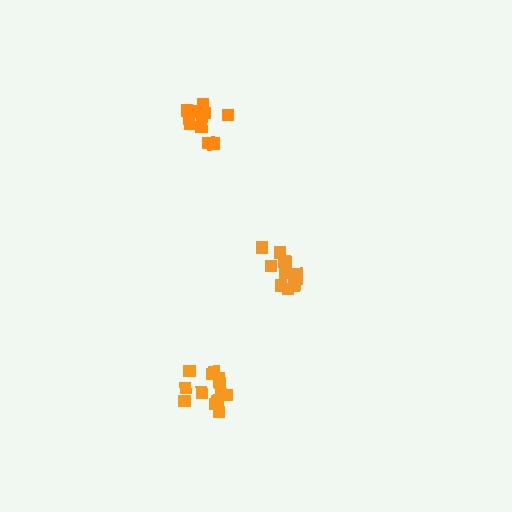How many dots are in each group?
Group 1: 12 dots, Group 2: 11 dots, Group 3: 13 dots (36 total).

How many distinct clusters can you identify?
There are 3 distinct clusters.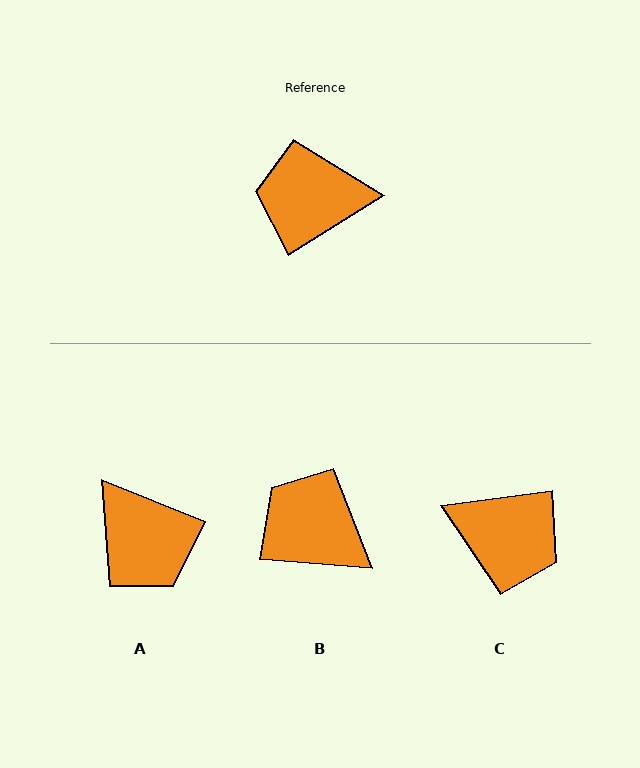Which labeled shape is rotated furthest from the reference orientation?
C, about 156 degrees away.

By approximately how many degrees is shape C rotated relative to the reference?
Approximately 156 degrees counter-clockwise.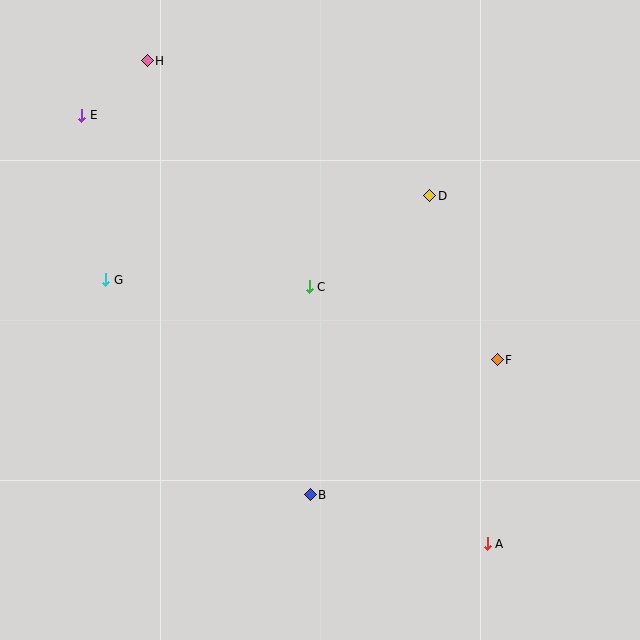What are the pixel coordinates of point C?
Point C is at (309, 287).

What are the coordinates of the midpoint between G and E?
The midpoint between G and E is at (94, 198).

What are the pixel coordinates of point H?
Point H is at (147, 61).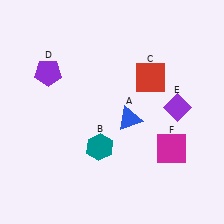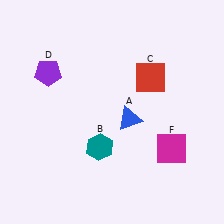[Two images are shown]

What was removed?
The purple diamond (E) was removed in Image 2.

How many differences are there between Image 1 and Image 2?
There is 1 difference between the two images.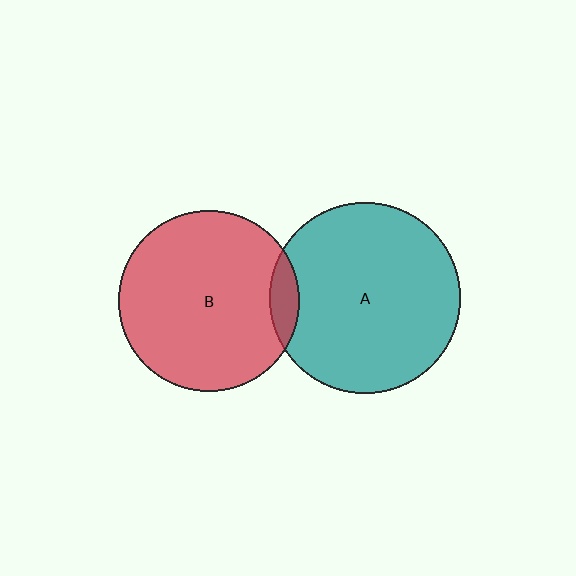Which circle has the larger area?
Circle A (teal).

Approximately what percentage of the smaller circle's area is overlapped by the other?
Approximately 10%.